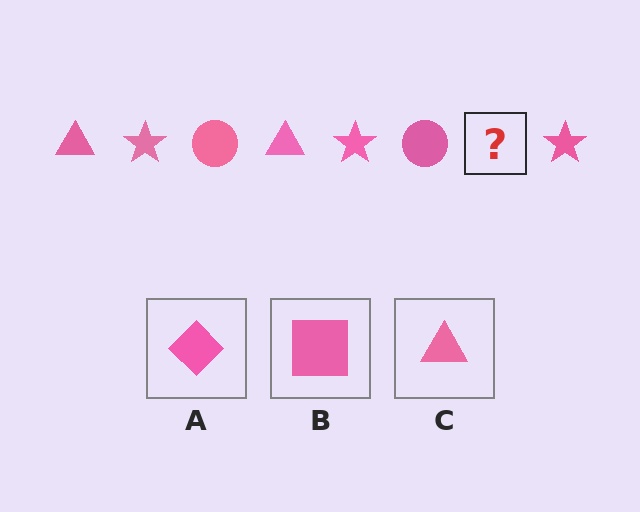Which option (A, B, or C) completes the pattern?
C.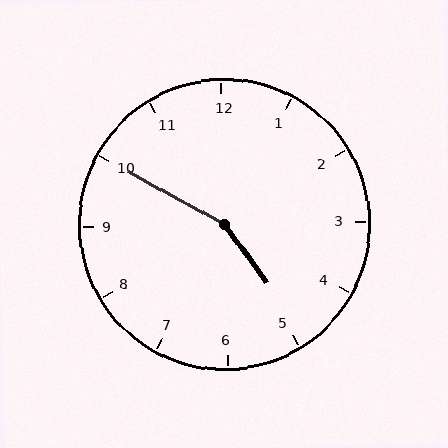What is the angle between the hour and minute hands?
Approximately 155 degrees.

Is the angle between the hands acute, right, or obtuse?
It is obtuse.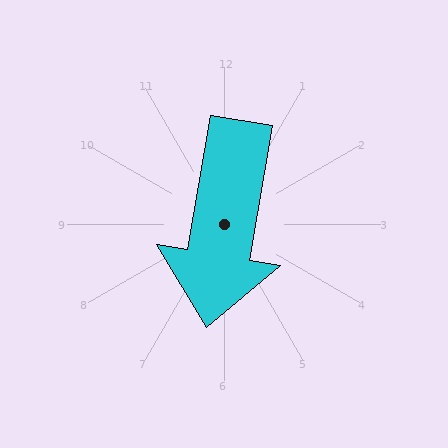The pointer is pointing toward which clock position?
Roughly 6 o'clock.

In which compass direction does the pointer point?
South.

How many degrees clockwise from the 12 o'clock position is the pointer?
Approximately 190 degrees.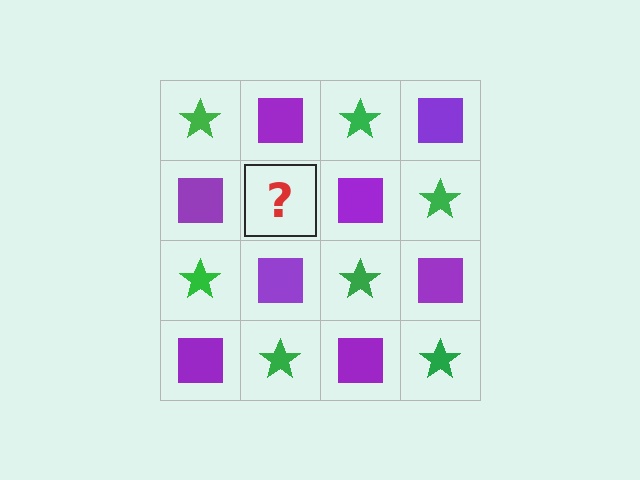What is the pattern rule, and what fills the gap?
The rule is that it alternates green star and purple square in a checkerboard pattern. The gap should be filled with a green star.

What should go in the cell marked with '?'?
The missing cell should contain a green star.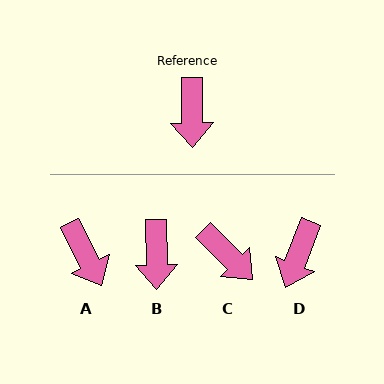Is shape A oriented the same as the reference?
No, it is off by about 27 degrees.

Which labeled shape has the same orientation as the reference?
B.